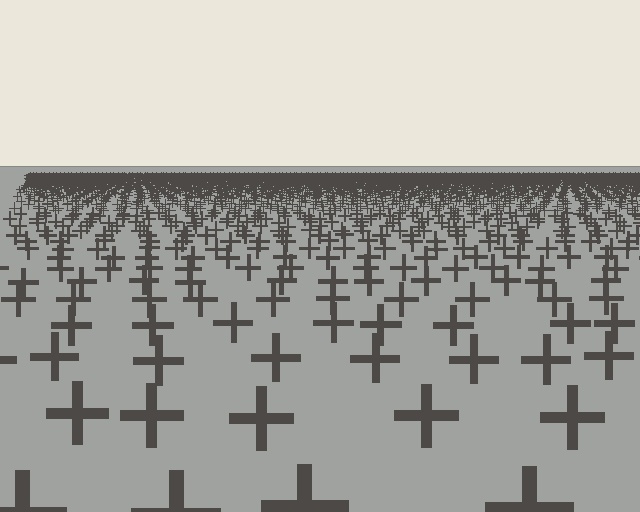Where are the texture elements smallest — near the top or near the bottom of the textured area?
Near the top.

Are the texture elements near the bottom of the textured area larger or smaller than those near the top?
Larger. Near the bottom, elements are closer to the viewer and appear at a bigger on-screen size.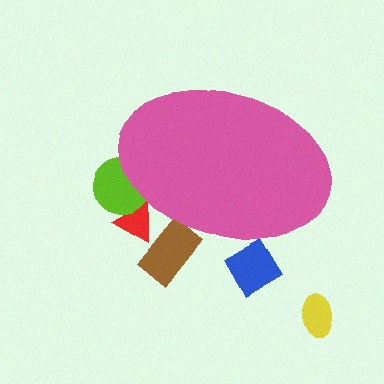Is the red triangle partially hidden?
Yes, the red triangle is partially hidden behind the pink ellipse.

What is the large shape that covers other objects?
A pink ellipse.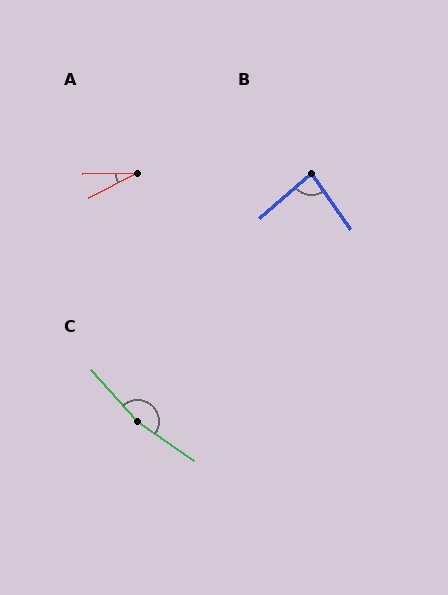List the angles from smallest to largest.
A (27°), B (84°), C (167°).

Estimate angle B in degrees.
Approximately 84 degrees.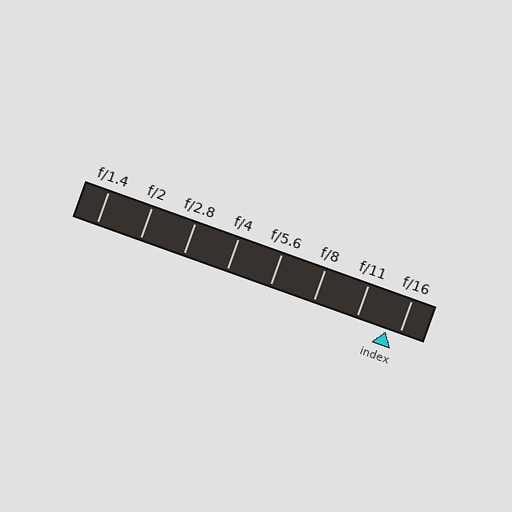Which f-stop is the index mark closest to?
The index mark is closest to f/16.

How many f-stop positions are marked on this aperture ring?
There are 8 f-stop positions marked.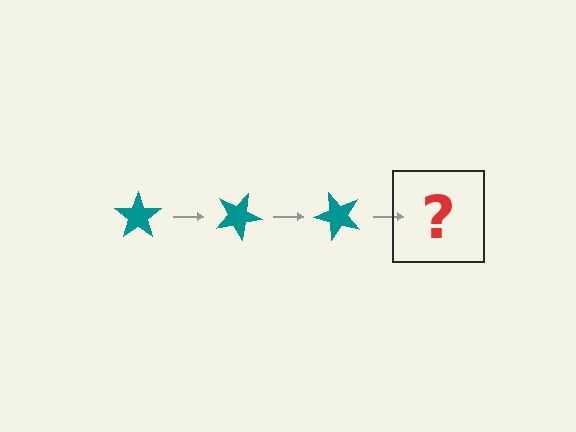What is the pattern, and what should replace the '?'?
The pattern is that the star rotates 25 degrees each step. The '?' should be a teal star rotated 75 degrees.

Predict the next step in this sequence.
The next step is a teal star rotated 75 degrees.